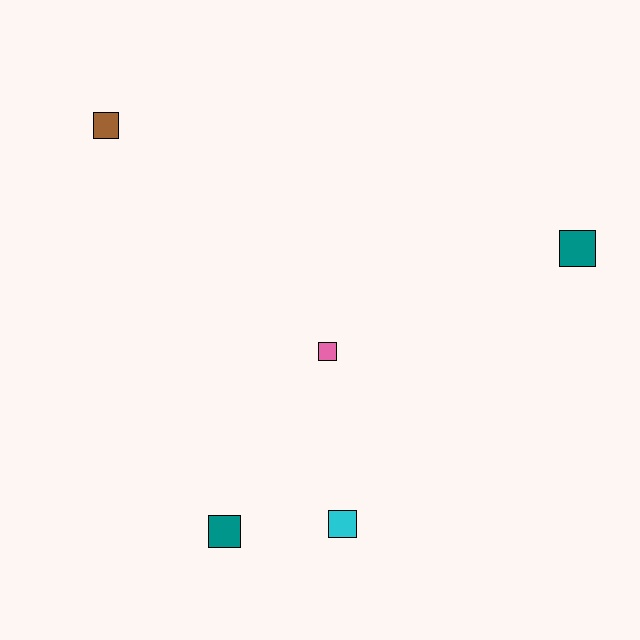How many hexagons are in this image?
There are no hexagons.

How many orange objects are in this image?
There are no orange objects.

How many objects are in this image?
There are 5 objects.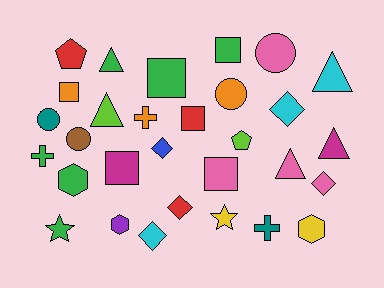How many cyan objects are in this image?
There are 3 cyan objects.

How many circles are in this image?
There are 4 circles.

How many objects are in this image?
There are 30 objects.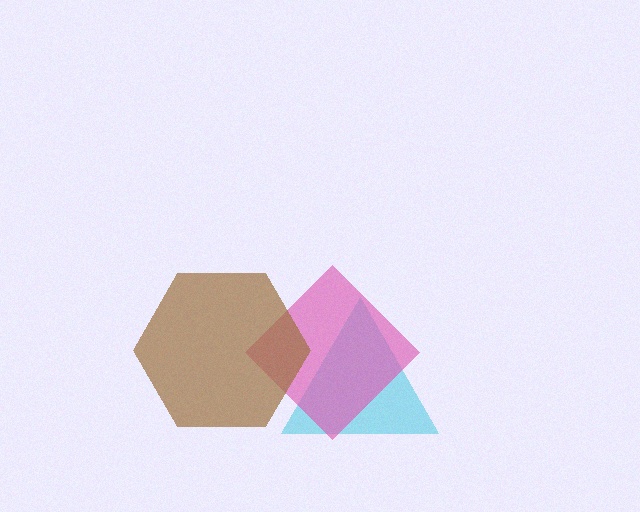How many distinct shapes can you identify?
There are 3 distinct shapes: a cyan triangle, a pink diamond, a brown hexagon.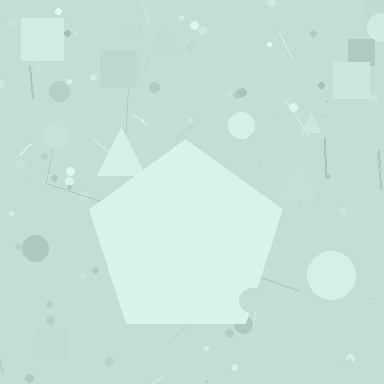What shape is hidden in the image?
A pentagon is hidden in the image.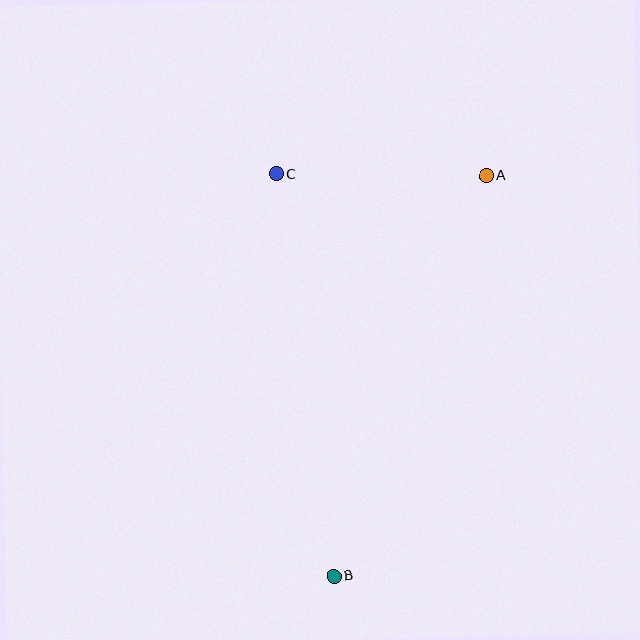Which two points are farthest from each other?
Points A and B are farthest from each other.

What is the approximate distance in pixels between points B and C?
The distance between B and C is approximately 407 pixels.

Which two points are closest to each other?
Points A and C are closest to each other.